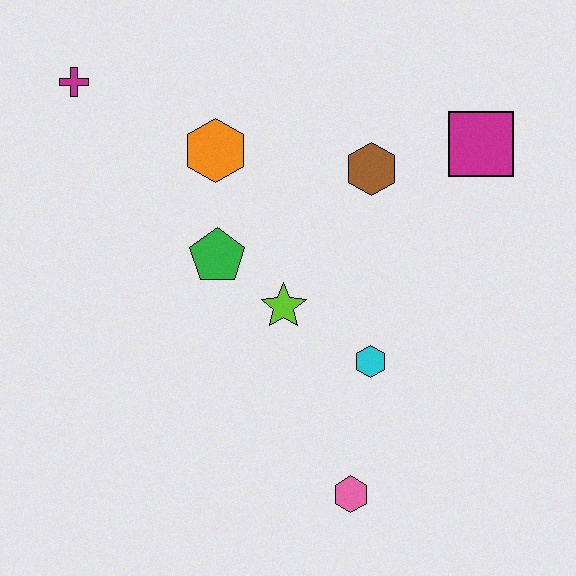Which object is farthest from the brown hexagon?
The pink hexagon is farthest from the brown hexagon.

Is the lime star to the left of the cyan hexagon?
Yes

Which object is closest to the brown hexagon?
The magenta square is closest to the brown hexagon.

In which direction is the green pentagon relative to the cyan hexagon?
The green pentagon is to the left of the cyan hexagon.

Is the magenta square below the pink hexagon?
No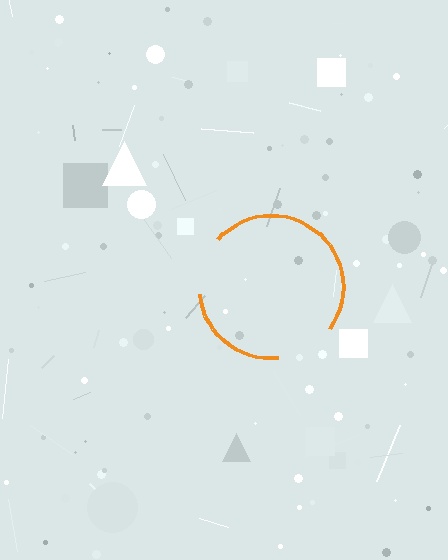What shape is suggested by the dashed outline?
The dashed outline suggests a circle.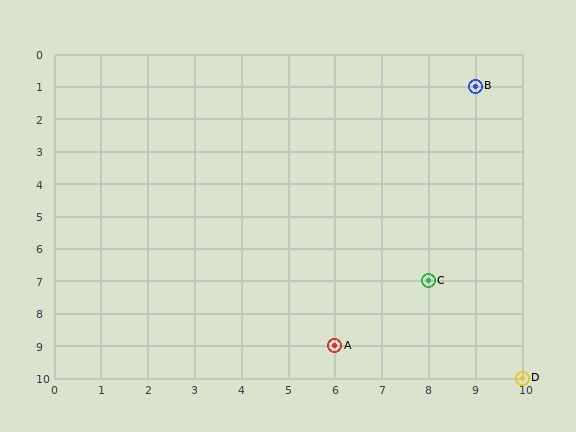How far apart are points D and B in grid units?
Points D and B are 1 column and 9 rows apart (about 9.1 grid units diagonally).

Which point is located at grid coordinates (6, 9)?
Point A is at (6, 9).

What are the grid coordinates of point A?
Point A is at grid coordinates (6, 9).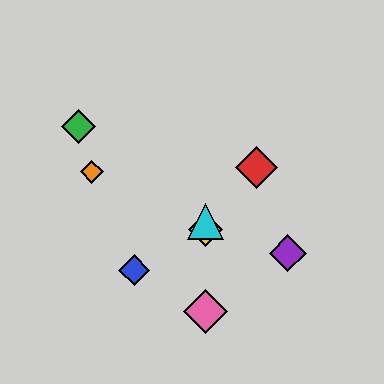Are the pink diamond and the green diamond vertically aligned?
No, the pink diamond is at x≈205 and the green diamond is at x≈79.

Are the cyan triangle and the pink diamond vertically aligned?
Yes, both are at x≈205.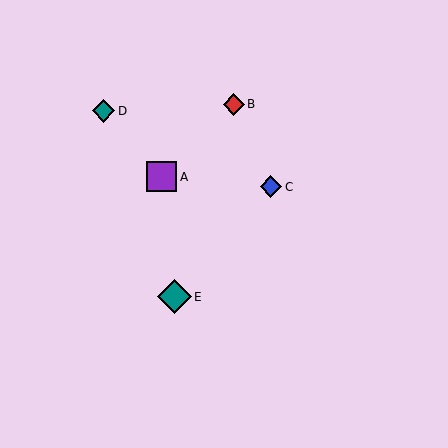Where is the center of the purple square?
The center of the purple square is at (162, 177).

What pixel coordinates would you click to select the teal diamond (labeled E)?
Click at (175, 297) to select the teal diamond E.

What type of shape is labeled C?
Shape C is a blue diamond.